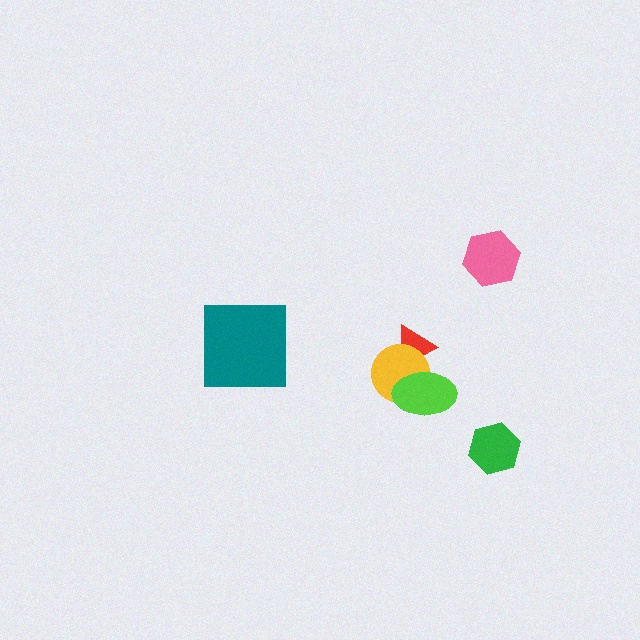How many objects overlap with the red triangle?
2 objects overlap with the red triangle.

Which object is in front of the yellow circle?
The lime ellipse is in front of the yellow circle.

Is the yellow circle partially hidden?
Yes, it is partially covered by another shape.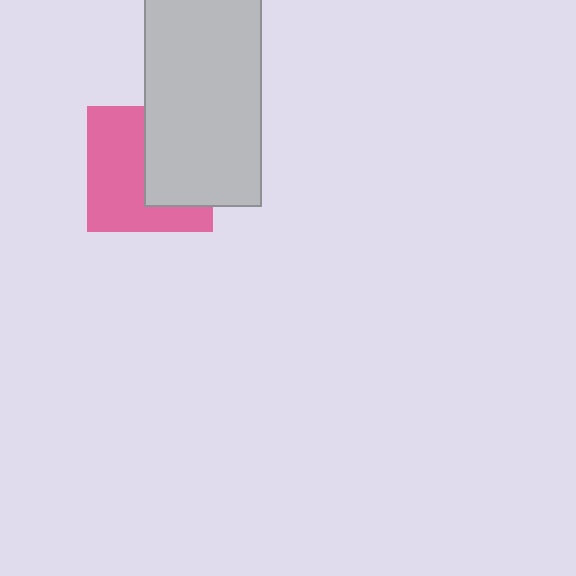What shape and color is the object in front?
The object in front is a light gray rectangle.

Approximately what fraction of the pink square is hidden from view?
Roughly 45% of the pink square is hidden behind the light gray rectangle.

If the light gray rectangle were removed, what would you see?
You would see the complete pink square.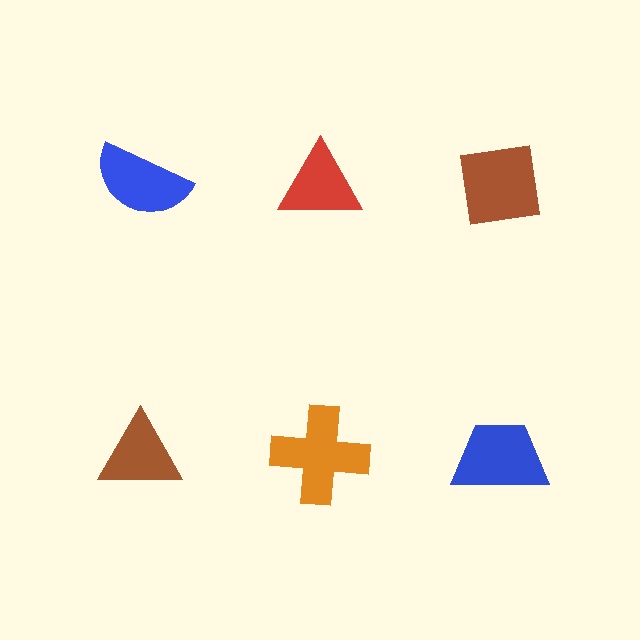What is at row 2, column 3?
A blue trapezoid.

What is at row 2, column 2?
An orange cross.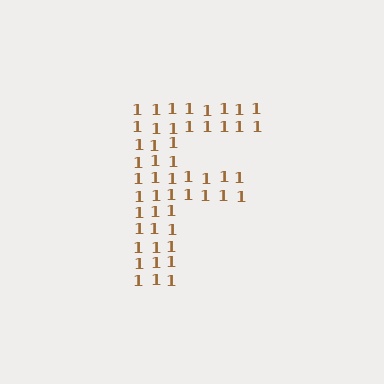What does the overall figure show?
The overall figure shows the letter F.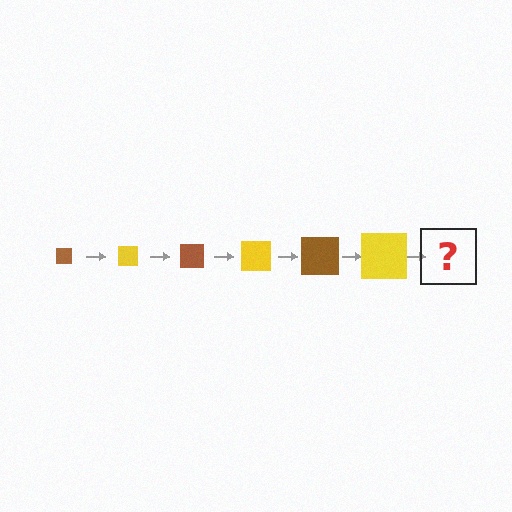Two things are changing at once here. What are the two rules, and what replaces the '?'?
The two rules are that the square grows larger each step and the color cycles through brown and yellow. The '?' should be a brown square, larger than the previous one.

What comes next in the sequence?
The next element should be a brown square, larger than the previous one.